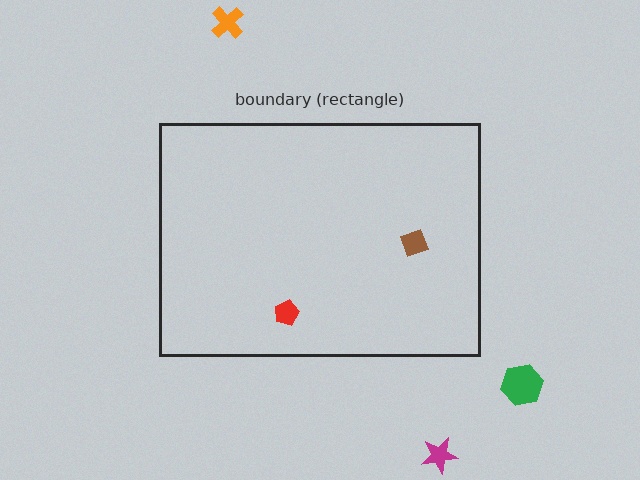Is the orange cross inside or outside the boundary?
Outside.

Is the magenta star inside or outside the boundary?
Outside.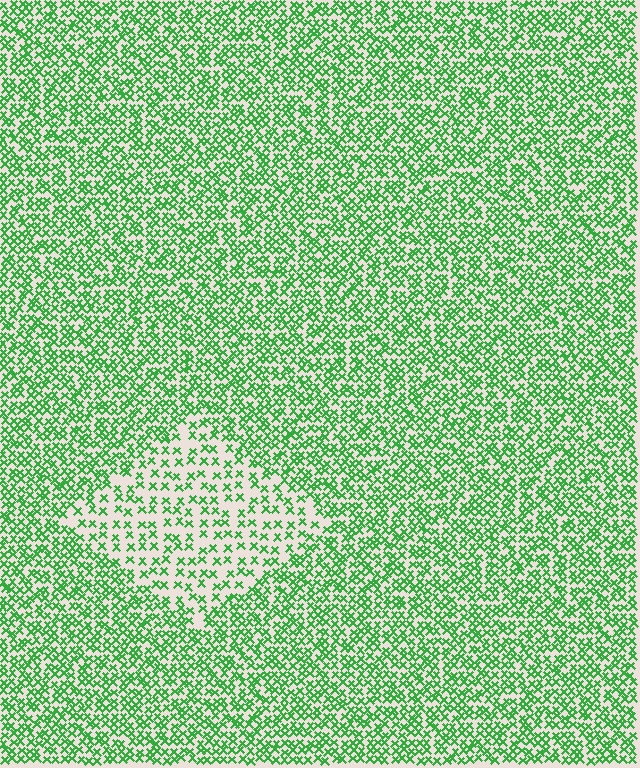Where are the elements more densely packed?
The elements are more densely packed outside the diamond boundary.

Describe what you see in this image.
The image contains small green elements arranged at two different densities. A diamond-shaped region is visible where the elements are less densely packed than the surrounding area.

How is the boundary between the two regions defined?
The boundary is defined by a change in element density (approximately 2.1x ratio). All elements are the same color, size, and shape.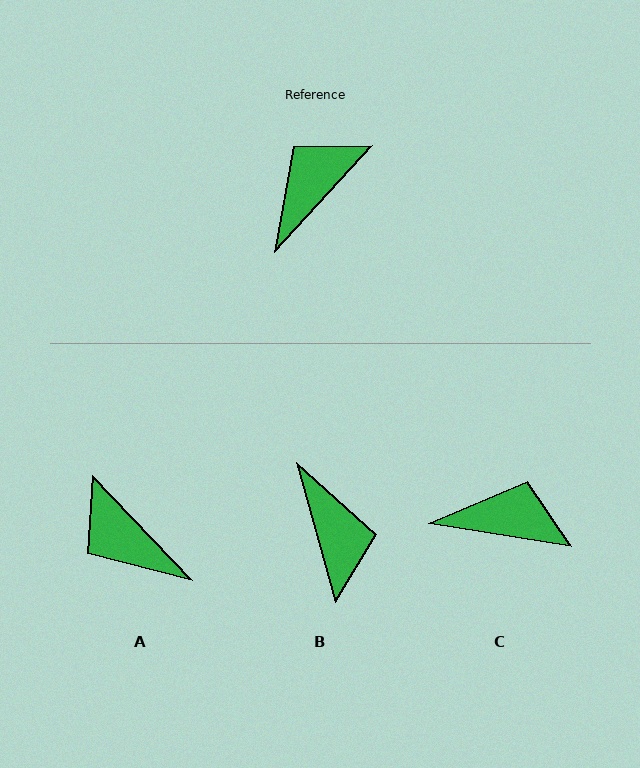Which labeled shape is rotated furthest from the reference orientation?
B, about 122 degrees away.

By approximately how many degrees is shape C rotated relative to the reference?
Approximately 56 degrees clockwise.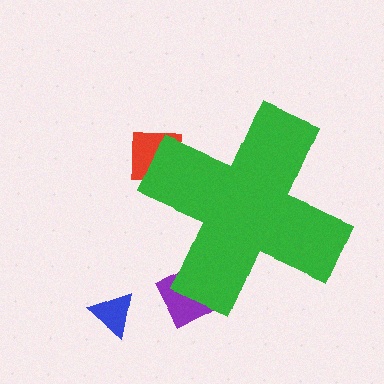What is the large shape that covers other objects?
A green cross.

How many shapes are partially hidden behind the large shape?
2 shapes are partially hidden.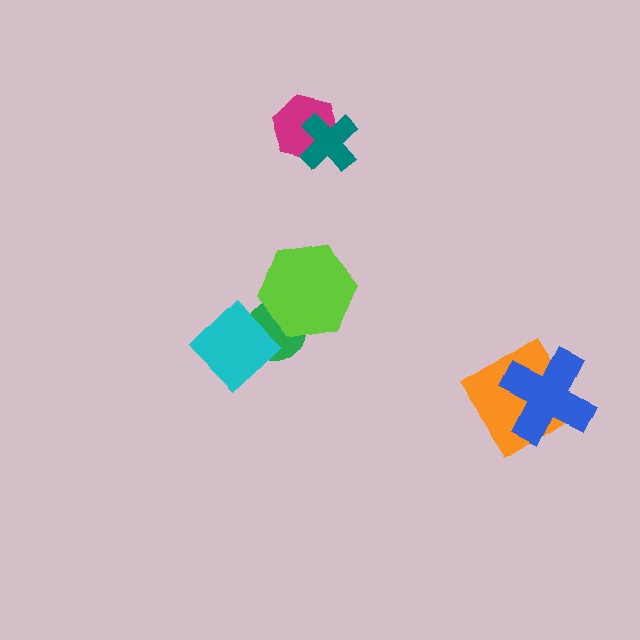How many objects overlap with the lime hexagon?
1 object overlaps with the lime hexagon.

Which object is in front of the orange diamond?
The blue cross is in front of the orange diamond.